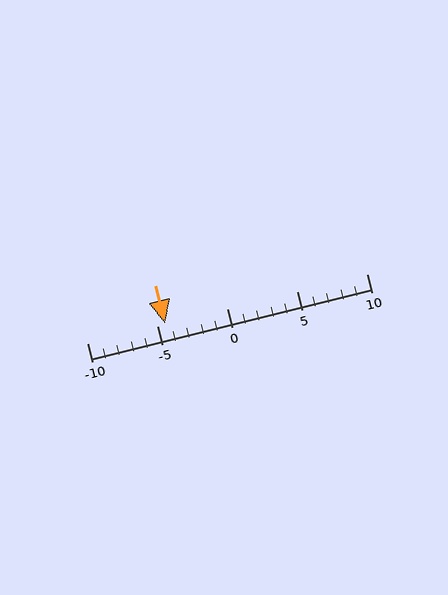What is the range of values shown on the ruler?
The ruler shows values from -10 to 10.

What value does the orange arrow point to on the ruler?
The orange arrow points to approximately -4.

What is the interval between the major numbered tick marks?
The major tick marks are spaced 5 units apart.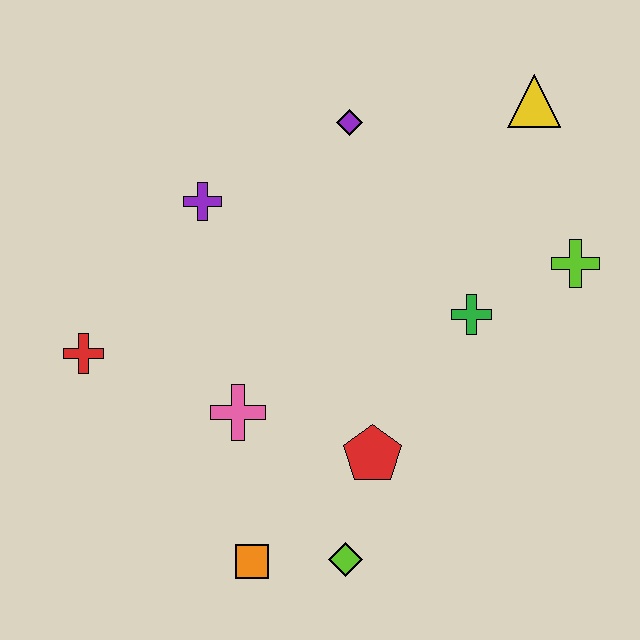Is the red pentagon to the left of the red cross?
No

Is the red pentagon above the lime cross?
No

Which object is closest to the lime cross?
The green cross is closest to the lime cross.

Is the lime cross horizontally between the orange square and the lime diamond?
No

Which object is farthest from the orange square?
The yellow triangle is farthest from the orange square.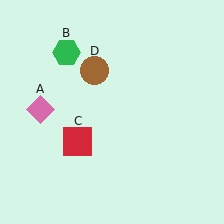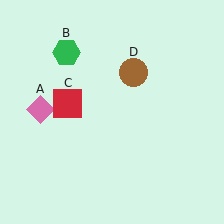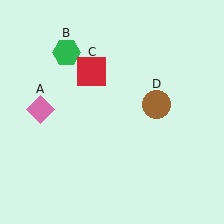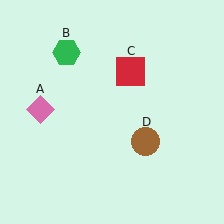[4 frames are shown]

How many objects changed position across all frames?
2 objects changed position: red square (object C), brown circle (object D).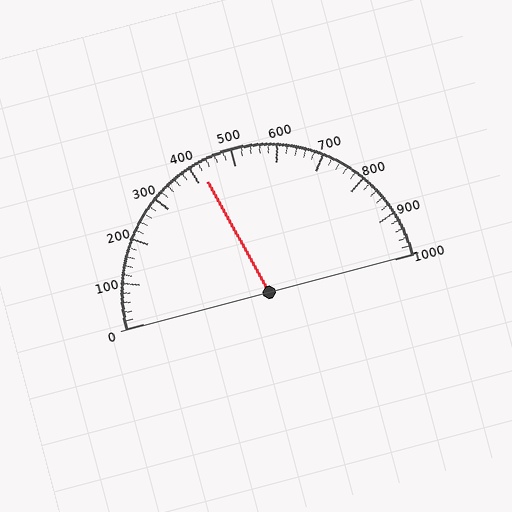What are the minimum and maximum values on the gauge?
The gauge ranges from 0 to 1000.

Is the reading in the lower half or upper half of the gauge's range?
The reading is in the lower half of the range (0 to 1000).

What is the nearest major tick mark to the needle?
The nearest major tick mark is 400.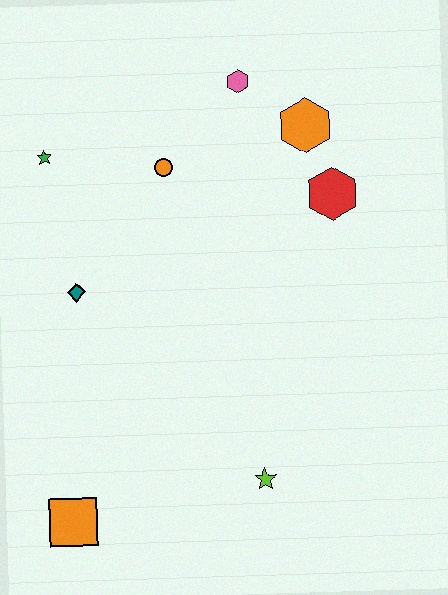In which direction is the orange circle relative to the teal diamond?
The orange circle is above the teal diamond.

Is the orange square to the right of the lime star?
No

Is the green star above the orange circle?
Yes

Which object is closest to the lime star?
The orange square is closest to the lime star.